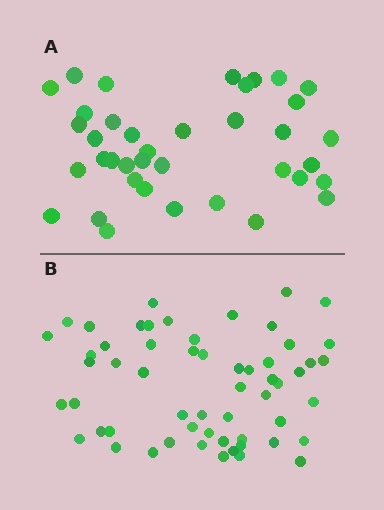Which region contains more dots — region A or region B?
Region B (the bottom region) has more dots.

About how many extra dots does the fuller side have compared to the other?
Region B has approximately 20 more dots than region A.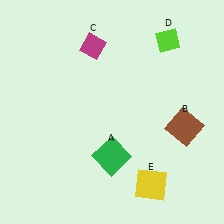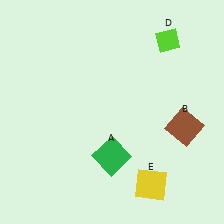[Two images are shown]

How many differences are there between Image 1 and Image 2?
There is 1 difference between the two images.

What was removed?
The magenta diamond (C) was removed in Image 2.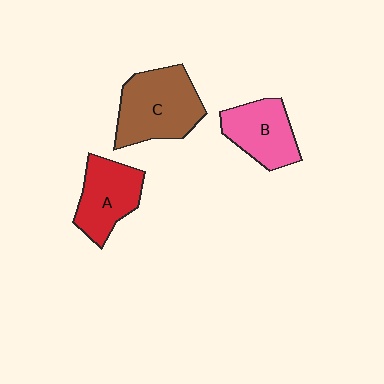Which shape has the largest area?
Shape C (brown).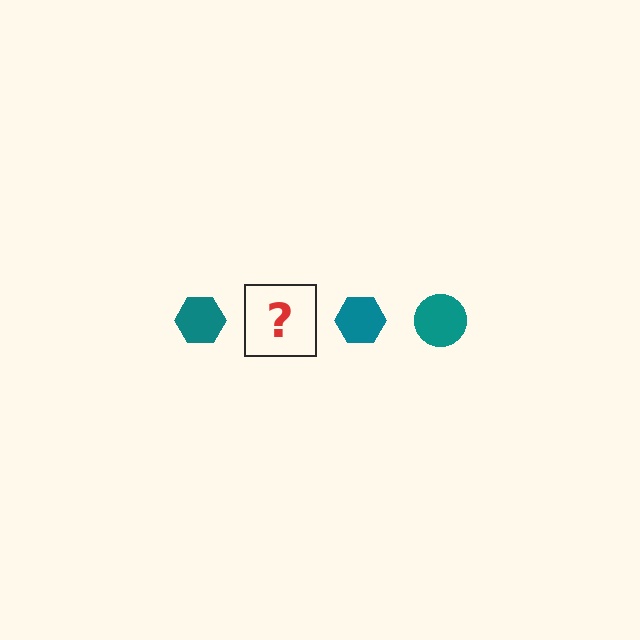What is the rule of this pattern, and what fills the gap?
The rule is that the pattern cycles through hexagon, circle shapes in teal. The gap should be filled with a teal circle.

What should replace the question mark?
The question mark should be replaced with a teal circle.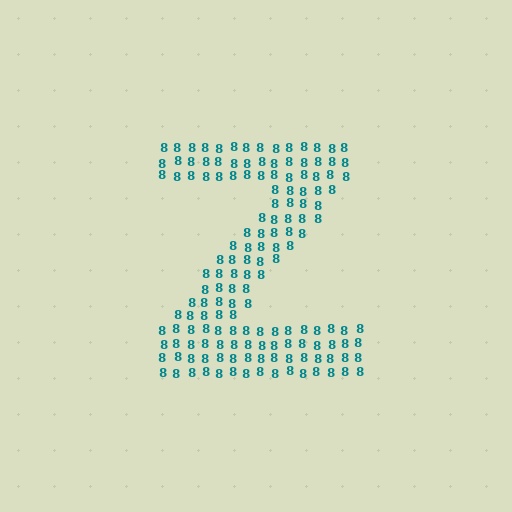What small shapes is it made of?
It is made of small digit 8's.